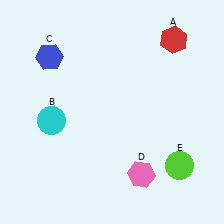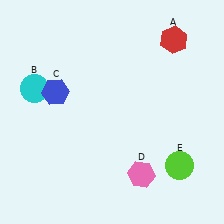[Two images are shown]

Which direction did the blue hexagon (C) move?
The blue hexagon (C) moved down.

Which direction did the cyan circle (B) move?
The cyan circle (B) moved up.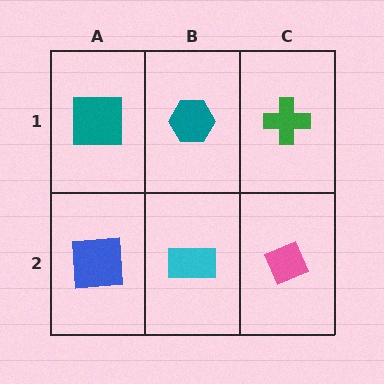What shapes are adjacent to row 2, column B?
A teal hexagon (row 1, column B), a blue square (row 2, column A), a pink diamond (row 2, column C).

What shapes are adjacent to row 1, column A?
A blue square (row 2, column A), a teal hexagon (row 1, column B).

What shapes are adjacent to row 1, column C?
A pink diamond (row 2, column C), a teal hexagon (row 1, column B).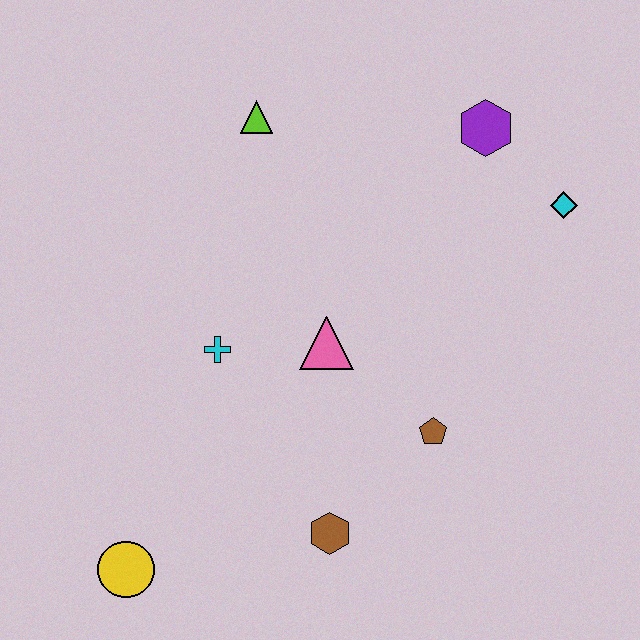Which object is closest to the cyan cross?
The pink triangle is closest to the cyan cross.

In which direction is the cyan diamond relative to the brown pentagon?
The cyan diamond is above the brown pentagon.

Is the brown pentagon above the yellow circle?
Yes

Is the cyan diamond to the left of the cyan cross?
No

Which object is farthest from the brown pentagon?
The lime triangle is farthest from the brown pentagon.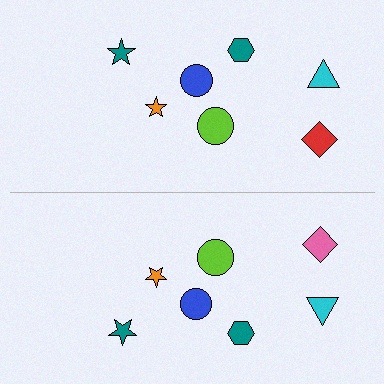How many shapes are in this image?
There are 14 shapes in this image.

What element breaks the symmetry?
The pink diamond on the bottom side breaks the symmetry — its mirror counterpart is red.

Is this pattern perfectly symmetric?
No, the pattern is not perfectly symmetric. The pink diamond on the bottom side breaks the symmetry — its mirror counterpart is red.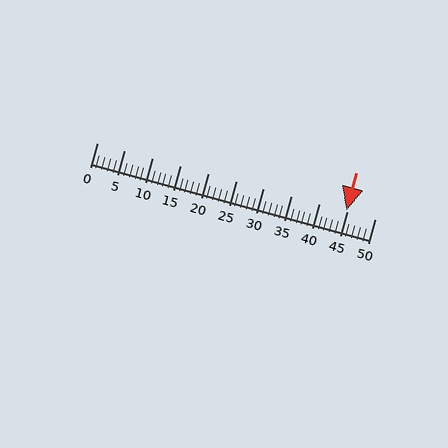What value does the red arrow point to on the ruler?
The red arrow points to approximately 45.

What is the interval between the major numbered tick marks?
The major tick marks are spaced 5 units apart.